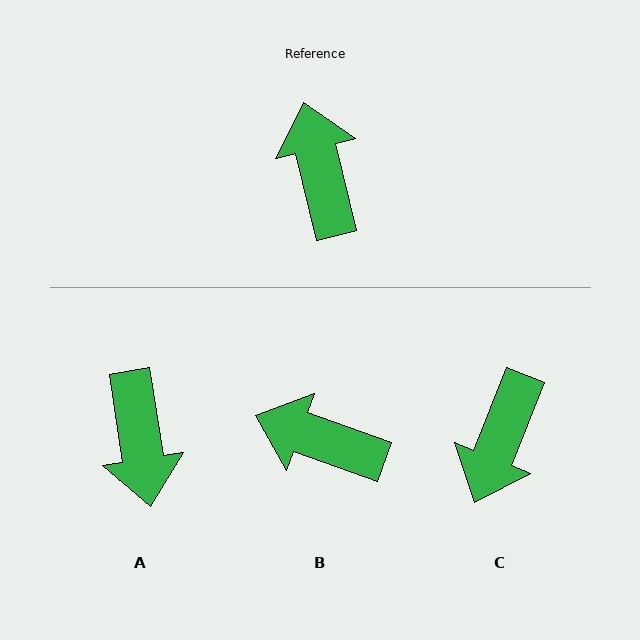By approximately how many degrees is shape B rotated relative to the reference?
Approximately 57 degrees counter-clockwise.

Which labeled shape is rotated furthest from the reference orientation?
A, about 175 degrees away.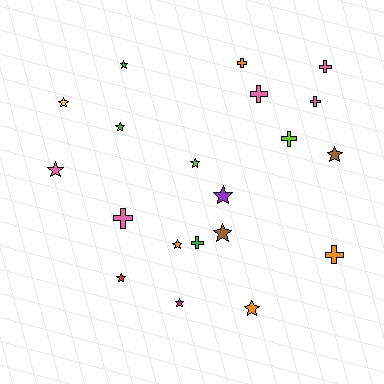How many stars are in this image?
There are 12 stars.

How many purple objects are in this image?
There is 1 purple object.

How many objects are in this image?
There are 20 objects.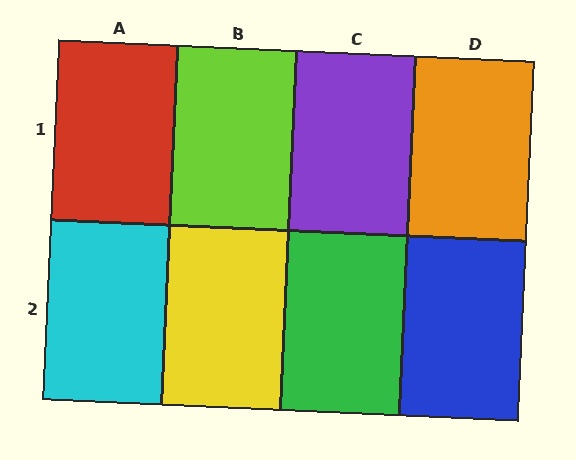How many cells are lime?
1 cell is lime.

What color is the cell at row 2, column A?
Cyan.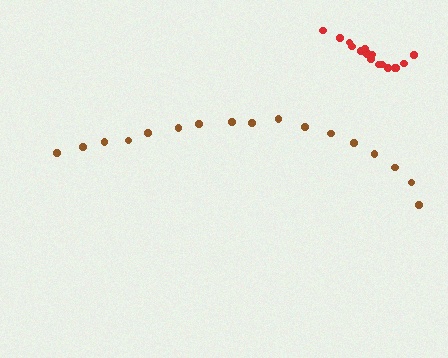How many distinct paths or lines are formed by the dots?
There are 2 distinct paths.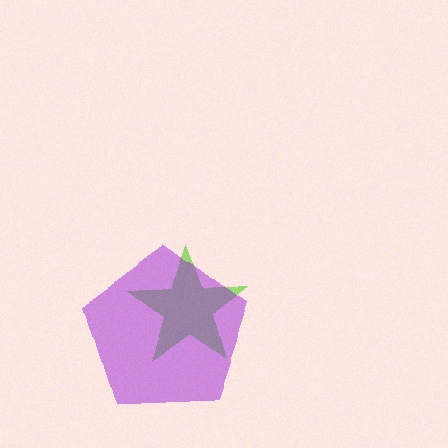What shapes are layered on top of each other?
The layered shapes are: a lime star, a purple pentagon.